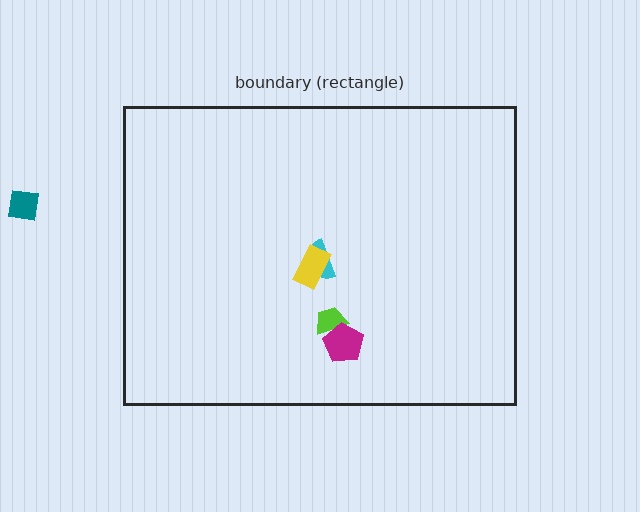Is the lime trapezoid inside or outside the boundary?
Inside.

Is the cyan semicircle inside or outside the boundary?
Inside.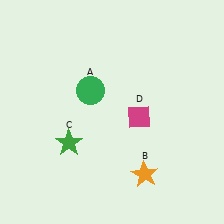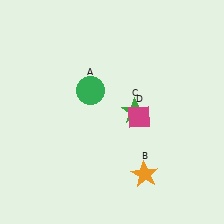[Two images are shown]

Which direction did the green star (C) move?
The green star (C) moved right.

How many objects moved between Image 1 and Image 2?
1 object moved between the two images.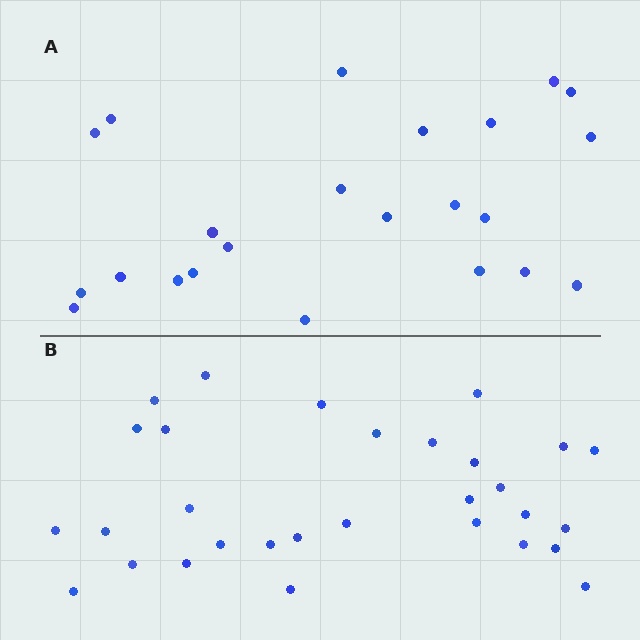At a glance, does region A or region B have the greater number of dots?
Region B (the bottom region) has more dots.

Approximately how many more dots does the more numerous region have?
Region B has roughly 8 or so more dots than region A.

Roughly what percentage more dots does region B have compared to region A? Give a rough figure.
About 30% more.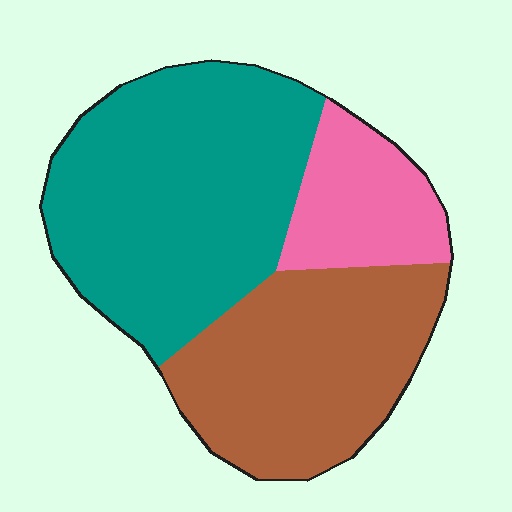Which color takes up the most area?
Teal, at roughly 50%.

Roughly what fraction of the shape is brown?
Brown covers 35% of the shape.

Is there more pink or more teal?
Teal.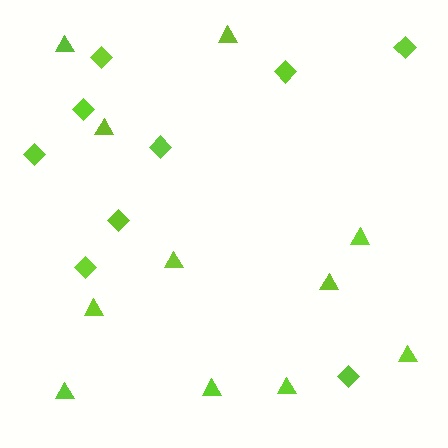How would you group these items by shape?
There are 2 groups: one group of diamonds (9) and one group of triangles (11).